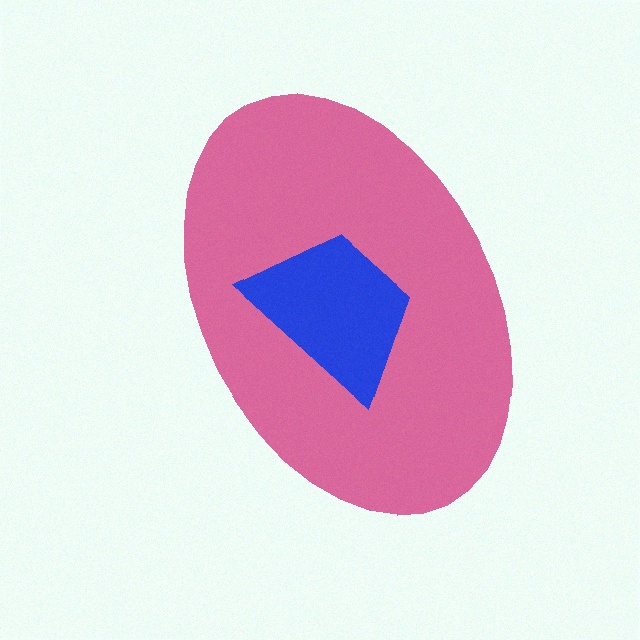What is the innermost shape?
The blue trapezoid.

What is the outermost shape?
The pink ellipse.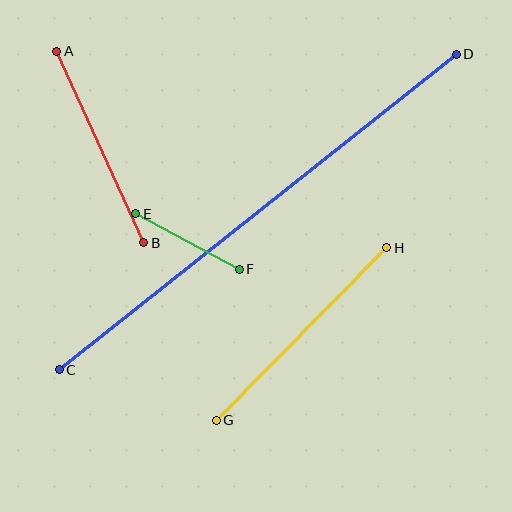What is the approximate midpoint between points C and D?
The midpoint is at approximately (258, 212) pixels.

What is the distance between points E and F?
The distance is approximately 117 pixels.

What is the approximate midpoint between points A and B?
The midpoint is at approximately (100, 147) pixels.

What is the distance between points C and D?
The distance is approximately 507 pixels.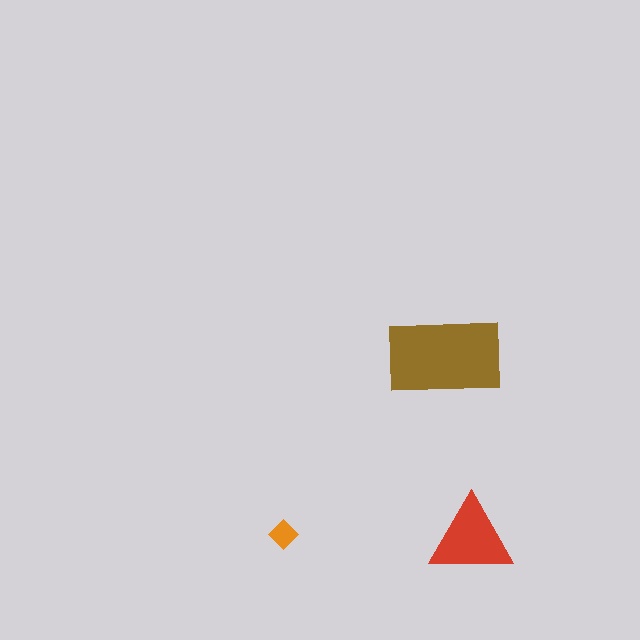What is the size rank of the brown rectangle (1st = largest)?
1st.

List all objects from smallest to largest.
The orange diamond, the red triangle, the brown rectangle.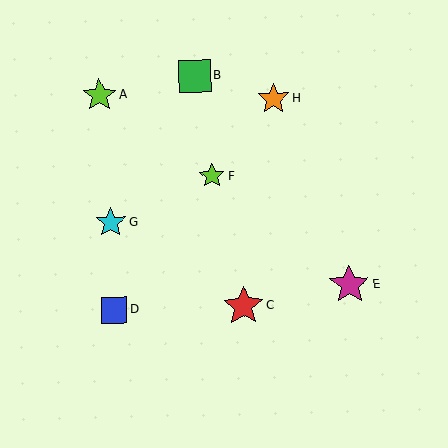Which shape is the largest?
The red star (labeled C) is the largest.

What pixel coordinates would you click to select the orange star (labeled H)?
Click at (273, 99) to select the orange star H.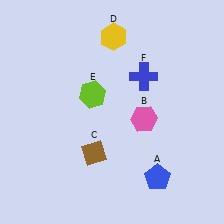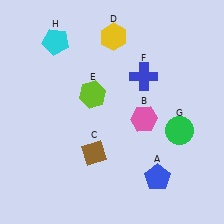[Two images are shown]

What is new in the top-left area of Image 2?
A cyan pentagon (H) was added in the top-left area of Image 2.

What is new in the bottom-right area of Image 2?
A green circle (G) was added in the bottom-right area of Image 2.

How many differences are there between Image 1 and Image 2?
There are 2 differences between the two images.